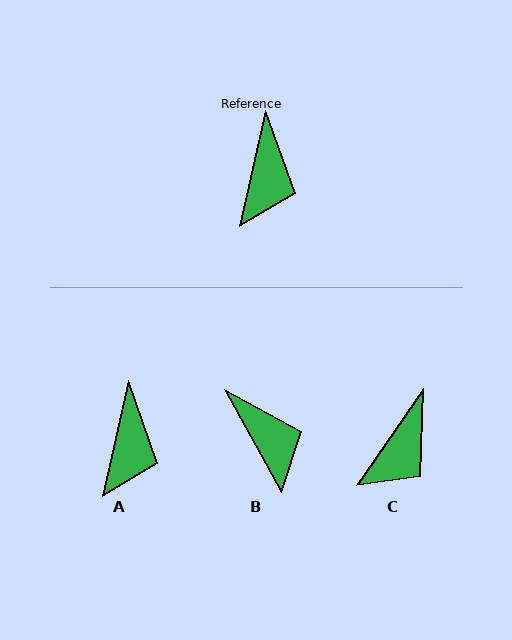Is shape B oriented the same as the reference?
No, it is off by about 41 degrees.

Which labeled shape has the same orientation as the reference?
A.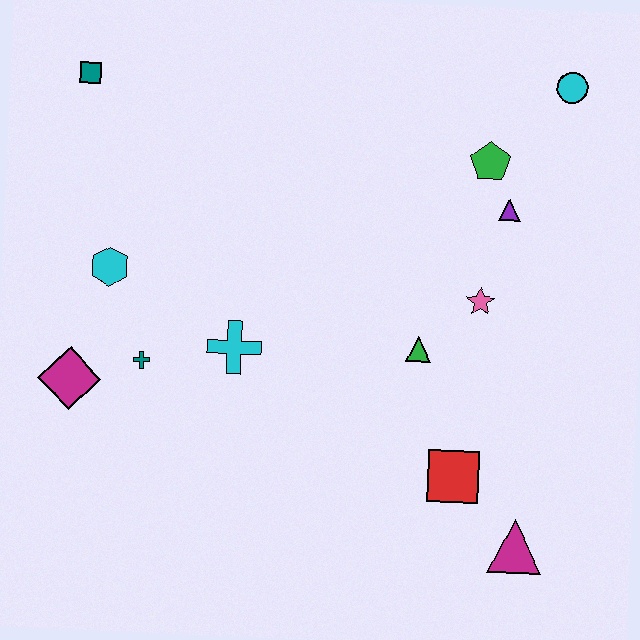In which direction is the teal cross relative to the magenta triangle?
The teal cross is to the left of the magenta triangle.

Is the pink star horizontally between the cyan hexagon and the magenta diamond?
No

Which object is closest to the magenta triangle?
The red square is closest to the magenta triangle.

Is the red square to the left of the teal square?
No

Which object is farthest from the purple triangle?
The magenta diamond is farthest from the purple triangle.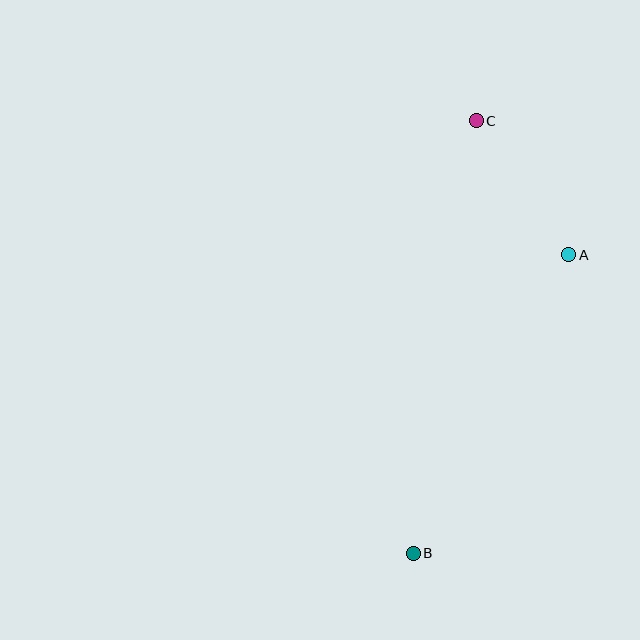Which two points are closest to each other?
Points A and C are closest to each other.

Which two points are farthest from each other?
Points B and C are farthest from each other.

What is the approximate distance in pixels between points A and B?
The distance between A and B is approximately 337 pixels.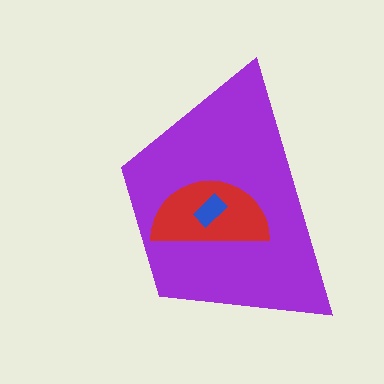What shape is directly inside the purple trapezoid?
The red semicircle.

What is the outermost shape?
The purple trapezoid.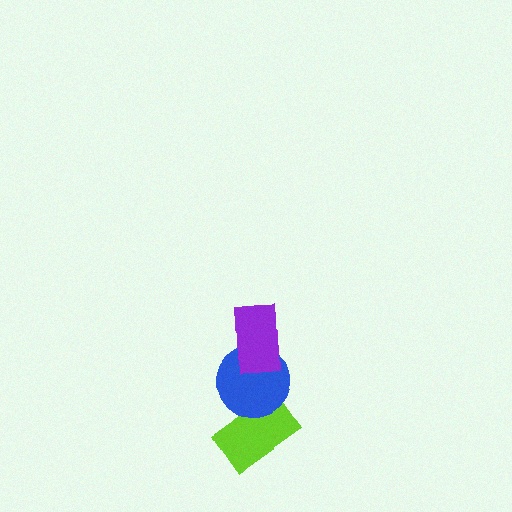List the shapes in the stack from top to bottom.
From top to bottom: the purple rectangle, the blue circle, the lime rectangle.